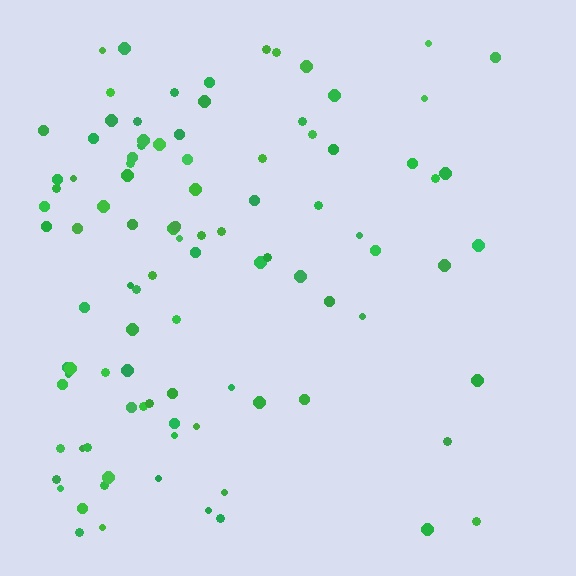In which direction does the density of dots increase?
From right to left, with the left side densest.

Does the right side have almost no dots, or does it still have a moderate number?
Still a moderate number, just noticeably fewer than the left.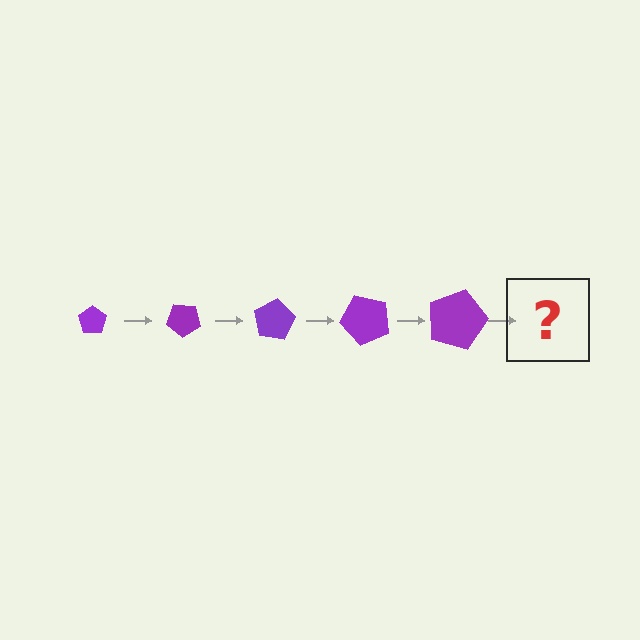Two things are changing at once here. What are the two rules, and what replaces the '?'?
The two rules are that the pentagon grows larger each step and it rotates 40 degrees each step. The '?' should be a pentagon, larger than the previous one and rotated 200 degrees from the start.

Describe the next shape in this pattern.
It should be a pentagon, larger than the previous one and rotated 200 degrees from the start.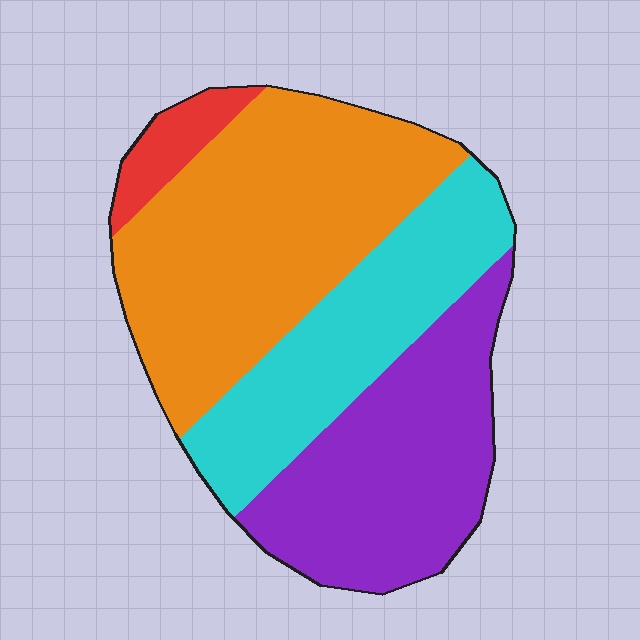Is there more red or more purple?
Purple.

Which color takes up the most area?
Orange, at roughly 40%.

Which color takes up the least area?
Red, at roughly 5%.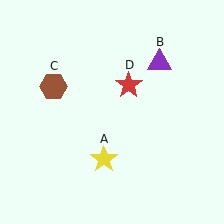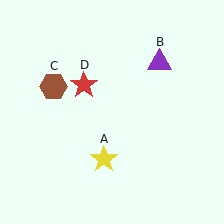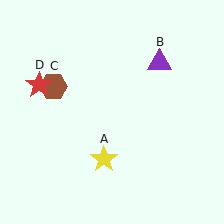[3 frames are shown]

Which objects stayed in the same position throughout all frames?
Yellow star (object A) and purple triangle (object B) and brown hexagon (object C) remained stationary.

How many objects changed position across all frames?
1 object changed position: red star (object D).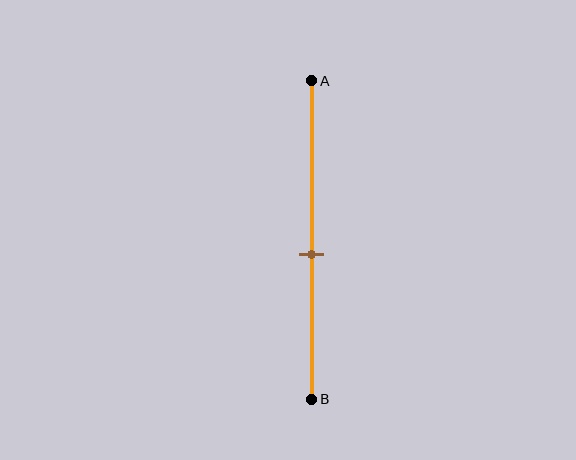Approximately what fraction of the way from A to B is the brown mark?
The brown mark is approximately 55% of the way from A to B.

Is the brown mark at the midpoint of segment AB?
No, the mark is at about 55% from A, not at the 50% midpoint.